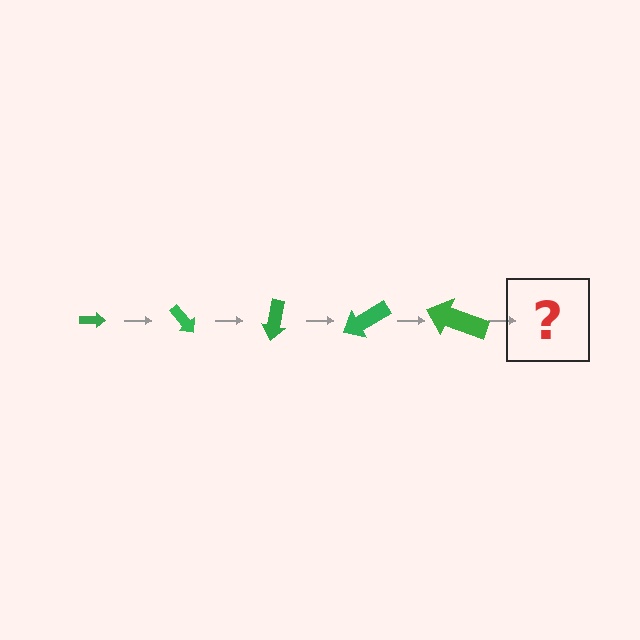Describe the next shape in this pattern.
It should be an arrow, larger than the previous one and rotated 250 degrees from the start.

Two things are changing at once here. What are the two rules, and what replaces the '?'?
The two rules are that the arrow grows larger each step and it rotates 50 degrees each step. The '?' should be an arrow, larger than the previous one and rotated 250 degrees from the start.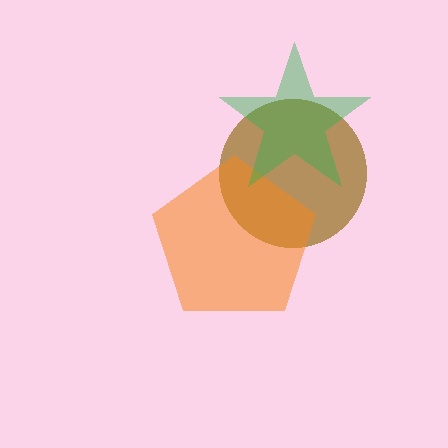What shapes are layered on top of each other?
The layered shapes are: a brown circle, an orange pentagon, a green star.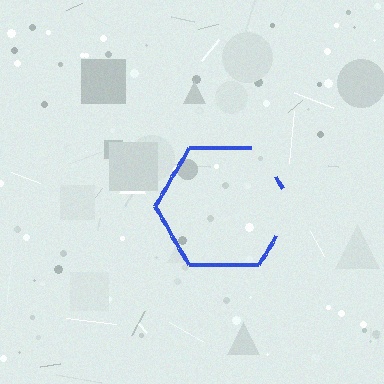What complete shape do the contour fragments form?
The contour fragments form a hexagon.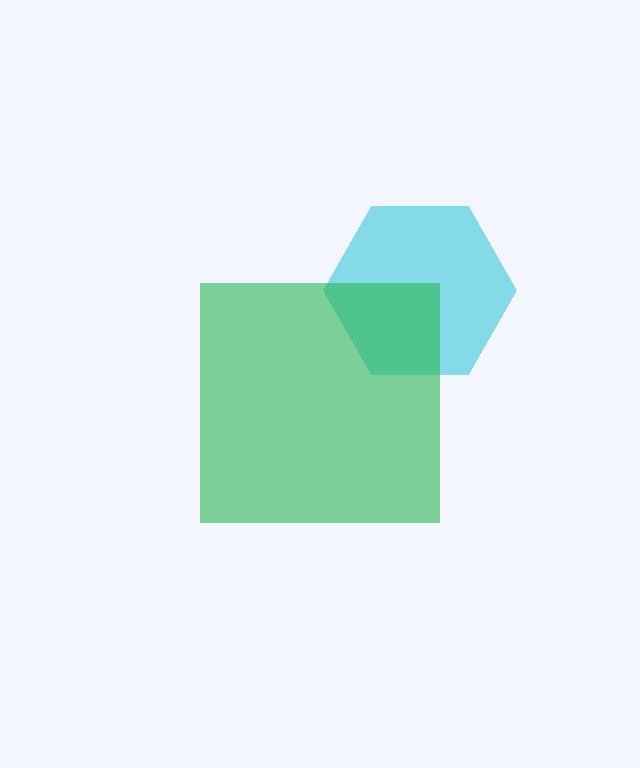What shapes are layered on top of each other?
The layered shapes are: a cyan hexagon, a green square.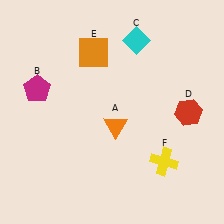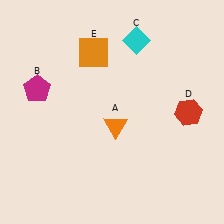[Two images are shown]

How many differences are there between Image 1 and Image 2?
There is 1 difference between the two images.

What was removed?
The yellow cross (F) was removed in Image 2.